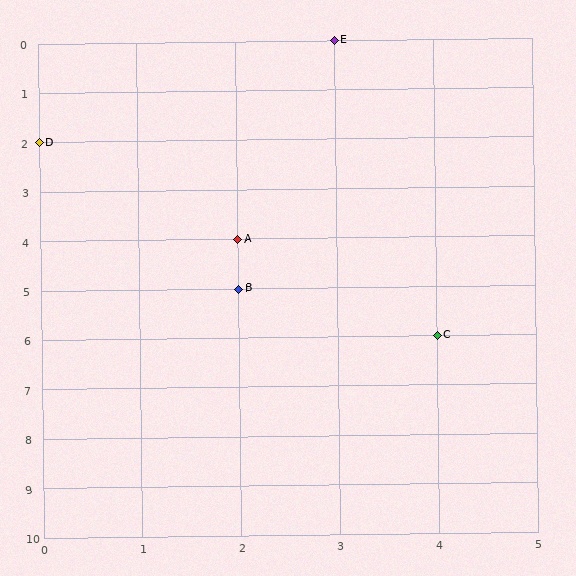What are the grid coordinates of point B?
Point B is at grid coordinates (2, 5).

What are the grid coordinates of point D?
Point D is at grid coordinates (0, 2).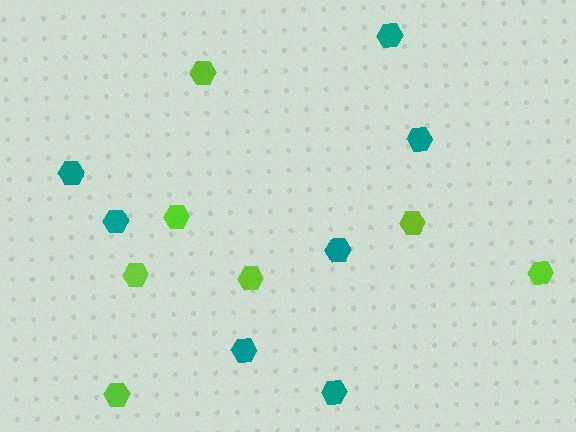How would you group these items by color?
There are 2 groups: one group of lime hexagons (7) and one group of teal hexagons (7).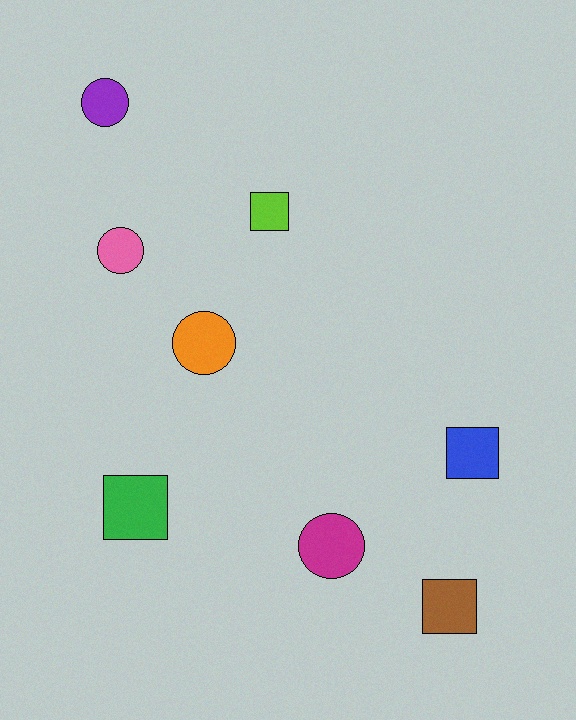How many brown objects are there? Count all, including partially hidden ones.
There is 1 brown object.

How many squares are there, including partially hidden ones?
There are 4 squares.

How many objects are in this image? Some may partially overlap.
There are 8 objects.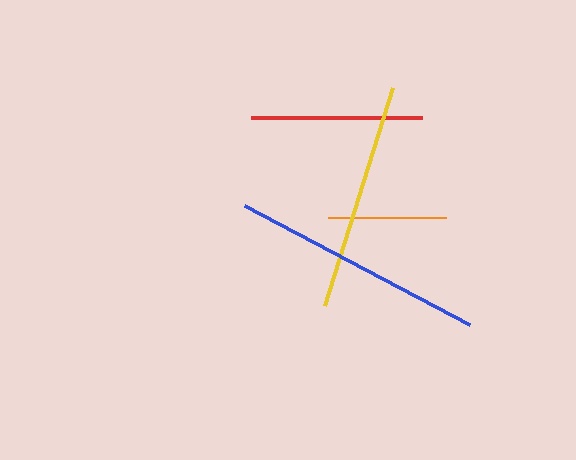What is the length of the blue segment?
The blue segment is approximately 255 pixels long.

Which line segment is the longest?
The blue line is the longest at approximately 255 pixels.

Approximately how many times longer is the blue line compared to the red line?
The blue line is approximately 1.5 times the length of the red line.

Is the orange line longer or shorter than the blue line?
The blue line is longer than the orange line.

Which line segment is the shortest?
The orange line is the shortest at approximately 118 pixels.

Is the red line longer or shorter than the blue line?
The blue line is longer than the red line.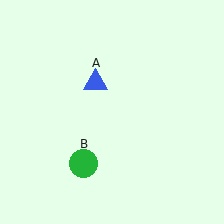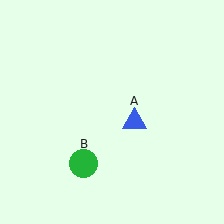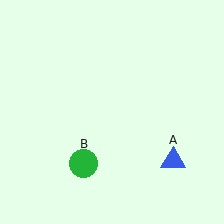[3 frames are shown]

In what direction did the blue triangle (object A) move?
The blue triangle (object A) moved down and to the right.